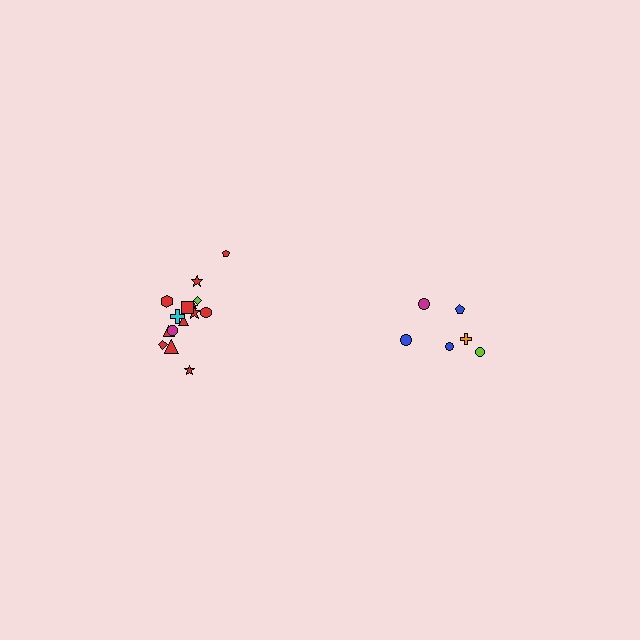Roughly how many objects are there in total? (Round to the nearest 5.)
Roughly 20 objects in total.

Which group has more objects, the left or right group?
The left group.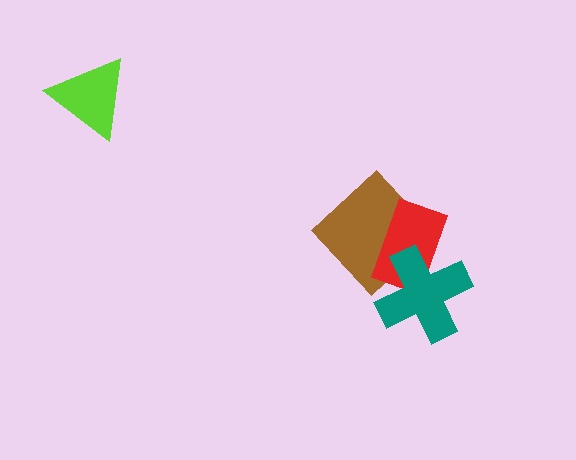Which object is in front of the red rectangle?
The teal cross is in front of the red rectangle.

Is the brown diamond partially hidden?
Yes, it is partially covered by another shape.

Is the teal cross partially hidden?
No, no other shape covers it.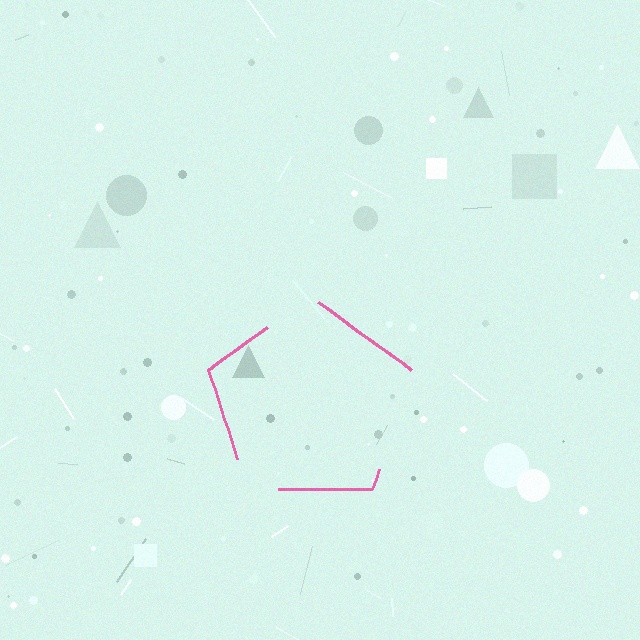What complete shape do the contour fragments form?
The contour fragments form a pentagon.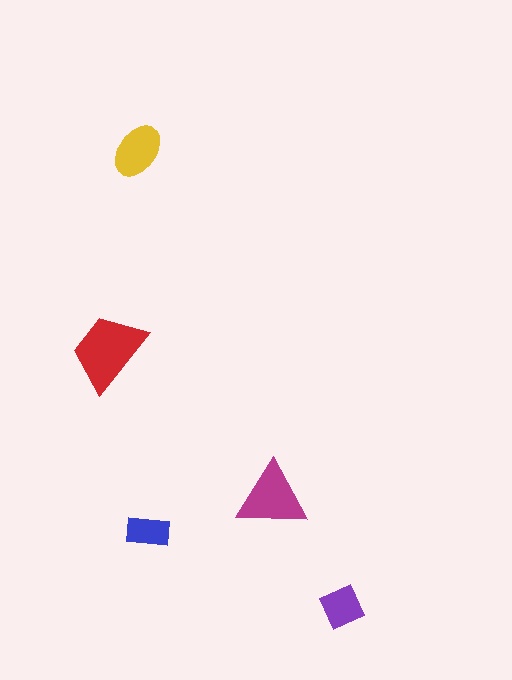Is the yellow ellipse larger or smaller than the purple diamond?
Larger.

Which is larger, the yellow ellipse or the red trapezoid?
The red trapezoid.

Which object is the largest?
The red trapezoid.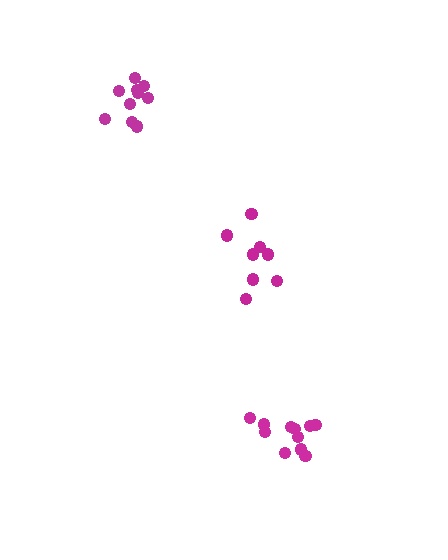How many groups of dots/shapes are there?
There are 3 groups.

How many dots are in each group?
Group 1: 10 dots, Group 2: 11 dots, Group 3: 8 dots (29 total).